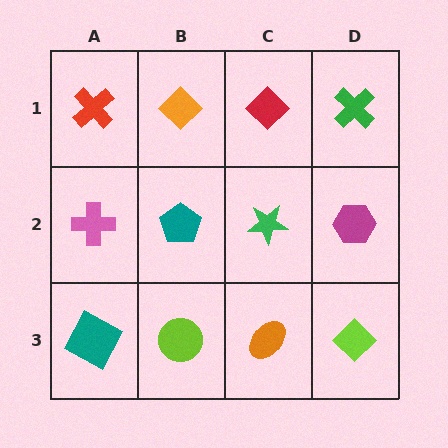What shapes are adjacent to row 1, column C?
A green star (row 2, column C), an orange diamond (row 1, column B), a green cross (row 1, column D).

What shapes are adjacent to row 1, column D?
A magenta hexagon (row 2, column D), a red diamond (row 1, column C).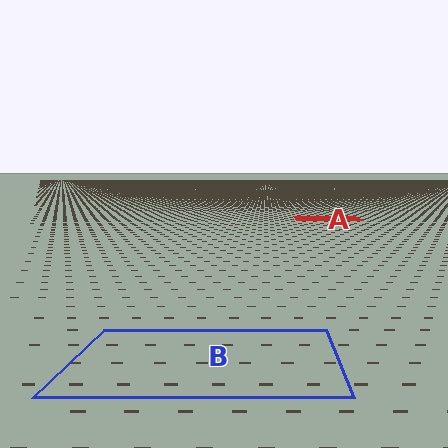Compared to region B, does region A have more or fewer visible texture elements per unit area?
Region A has more texture elements per unit area — they are packed more densely because it is farther away.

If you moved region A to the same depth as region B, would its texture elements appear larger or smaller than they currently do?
They would appear larger. At a closer depth, the same texture elements are projected at a bigger on-screen size.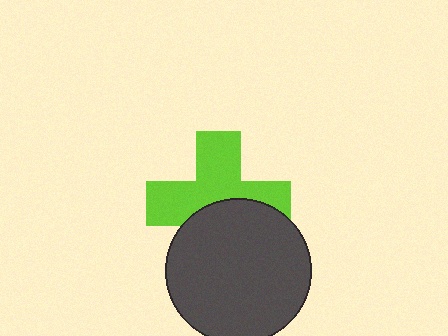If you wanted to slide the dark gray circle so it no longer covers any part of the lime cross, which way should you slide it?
Slide it down — that is the most direct way to separate the two shapes.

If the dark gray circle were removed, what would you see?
You would see the complete lime cross.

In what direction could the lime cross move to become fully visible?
The lime cross could move up. That would shift it out from behind the dark gray circle entirely.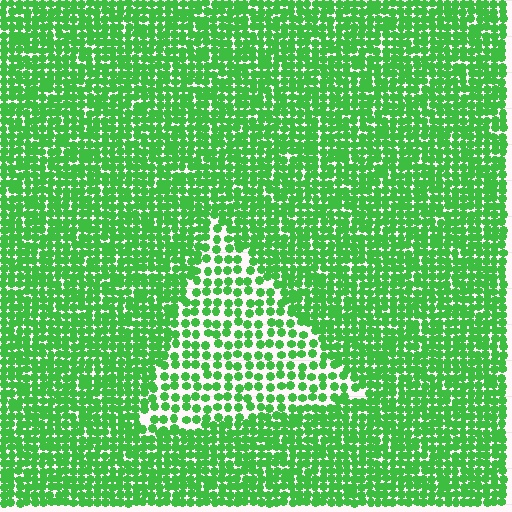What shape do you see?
I see a triangle.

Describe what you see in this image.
The image contains small green elements arranged at two different densities. A triangle-shaped region is visible where the elements are less densely packed than the surrounding area.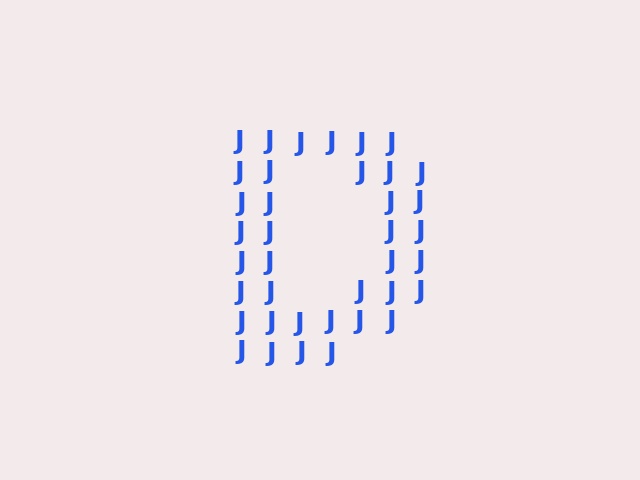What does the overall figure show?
The overall figure shows the letter D.